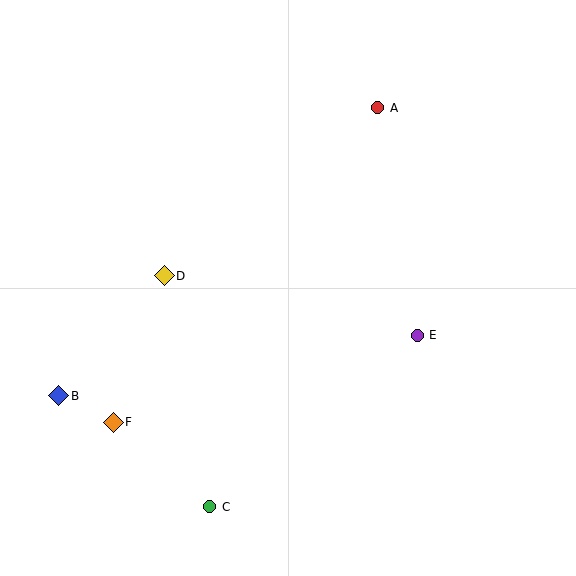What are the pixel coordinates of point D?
Point D is at (164, 276).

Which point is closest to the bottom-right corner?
Point E is closest to the bottom-right corner.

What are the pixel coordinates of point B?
Point B is at (59, 396).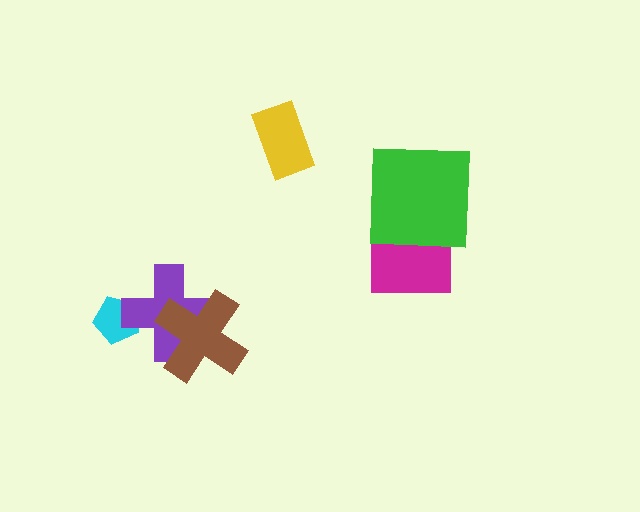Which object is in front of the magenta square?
The green square is in front of the magenta square.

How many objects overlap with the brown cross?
1 object overlaps with the brown cross.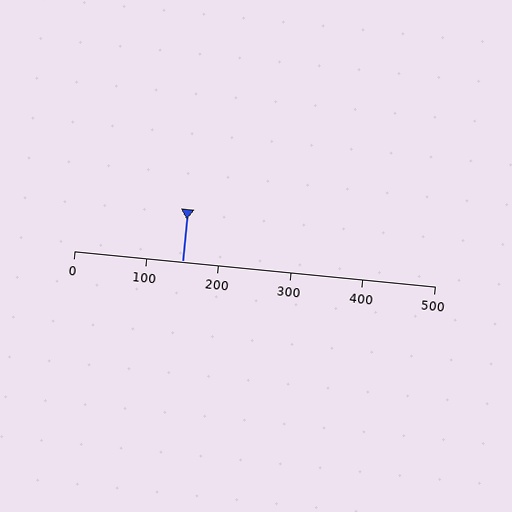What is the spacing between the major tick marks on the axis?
The major ticks are spaced 100 apart.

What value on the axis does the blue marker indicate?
The marker indicates approximately 150.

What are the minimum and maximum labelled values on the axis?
The axis runs from 0 to 500.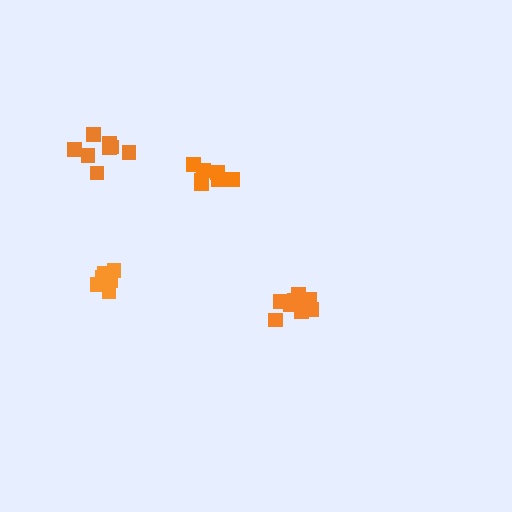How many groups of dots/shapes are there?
There are 4 groups.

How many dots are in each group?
Group 1: 6 dots, Group 2: 8 dots, Group 3: 11 dots, Group 4: 7 dots (32 total).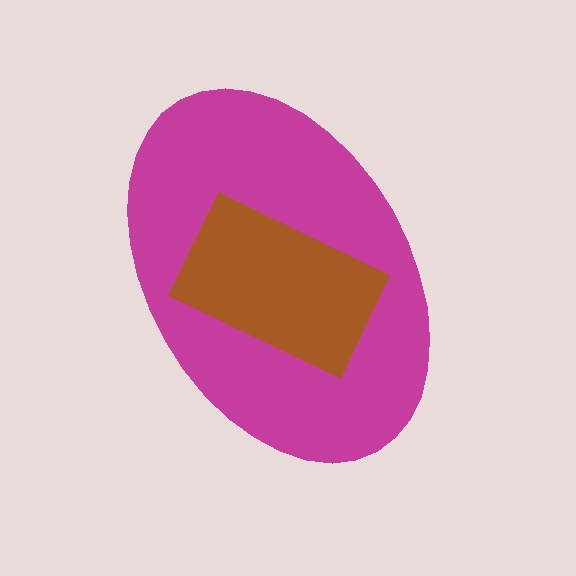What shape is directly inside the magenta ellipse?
The brown rectangle.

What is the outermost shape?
The magenta ellipse.